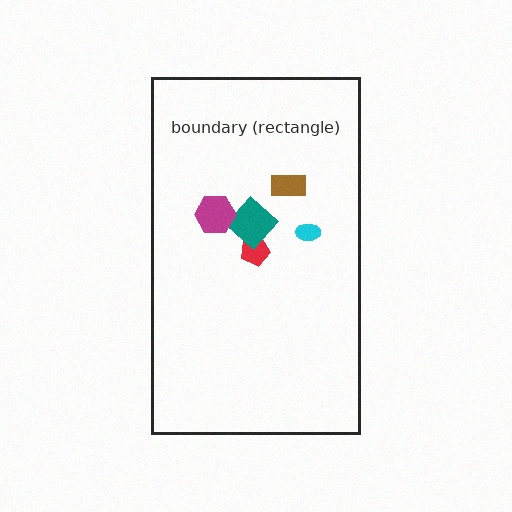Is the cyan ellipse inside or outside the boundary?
Inside.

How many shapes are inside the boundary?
5 inside, 0 outside.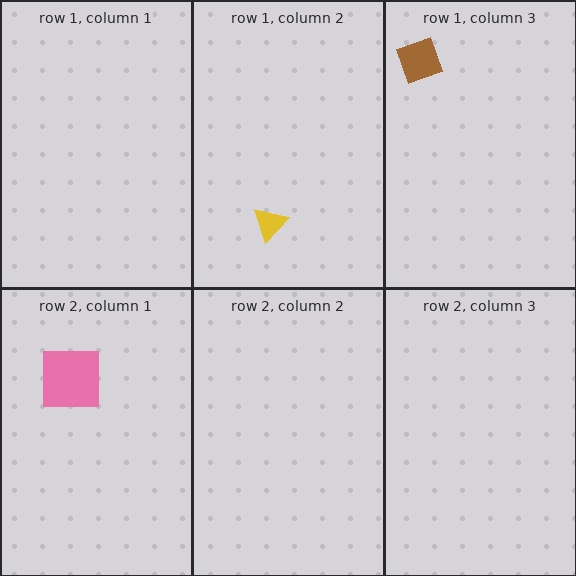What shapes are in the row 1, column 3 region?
The brown diamond.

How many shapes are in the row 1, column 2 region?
1.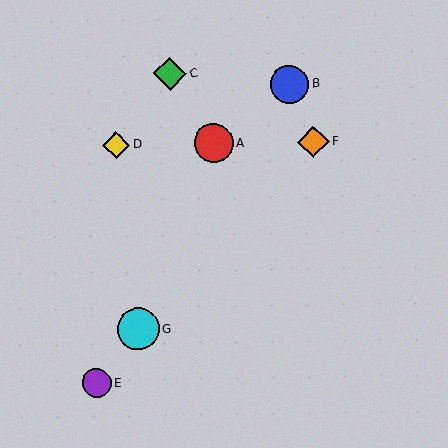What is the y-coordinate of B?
Object B is at y≈84.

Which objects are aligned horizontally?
Objects A, D, F are aligned horizontally.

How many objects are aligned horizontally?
3 objects (A, D, F) are aligned horizontally.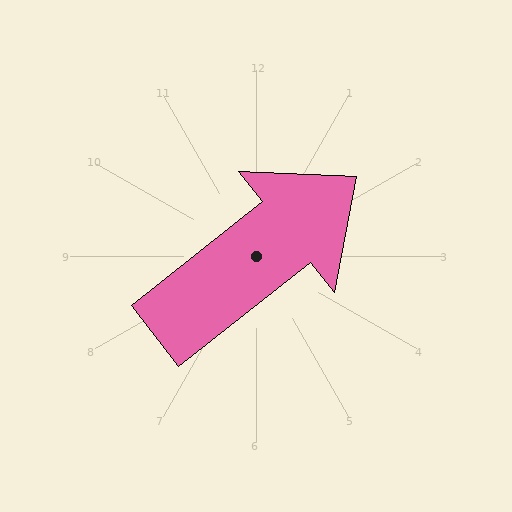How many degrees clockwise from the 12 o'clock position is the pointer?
Approximately 52 degrees.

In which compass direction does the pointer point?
Northeast.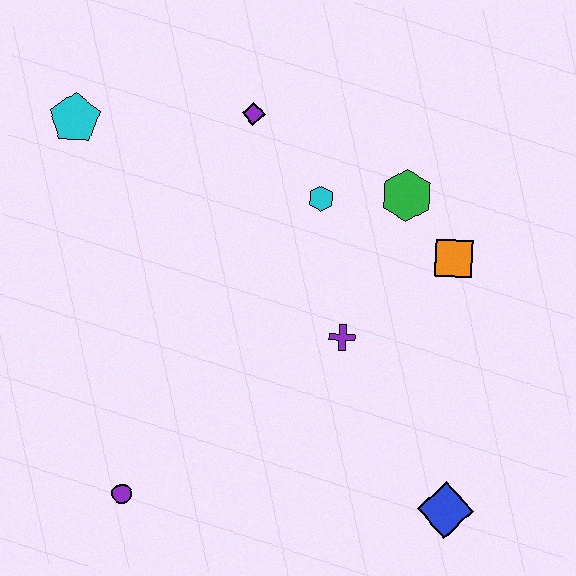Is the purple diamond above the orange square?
Yes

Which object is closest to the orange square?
The green hexagon is closest to the orange square.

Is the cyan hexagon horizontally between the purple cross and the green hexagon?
No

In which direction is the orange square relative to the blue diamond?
The orange square is above the blue diamond.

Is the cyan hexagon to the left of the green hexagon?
Yes